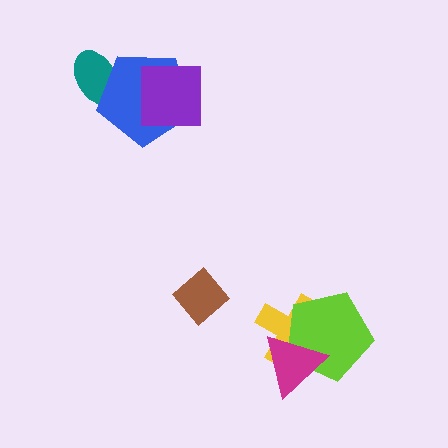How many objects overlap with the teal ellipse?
1 object overlaps with the teal ellipse.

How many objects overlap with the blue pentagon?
2 objects overlap with the blue pentagon.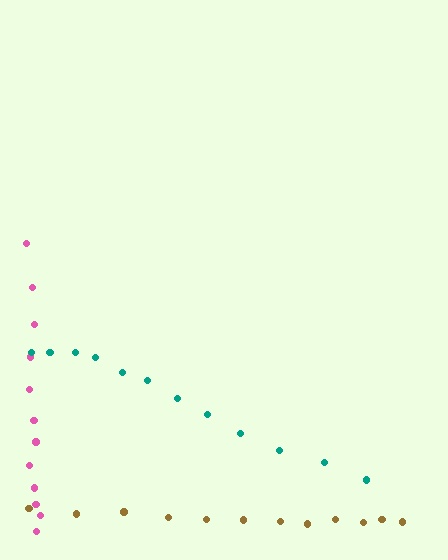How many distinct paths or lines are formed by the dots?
There are 3 distinct paths.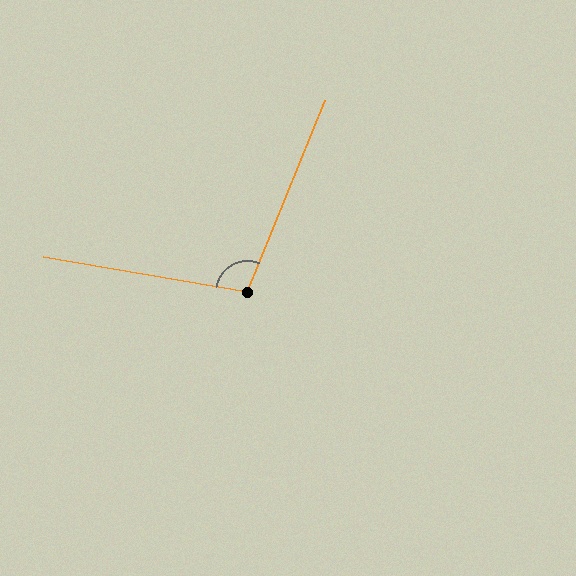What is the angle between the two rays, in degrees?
Approximately 102 degrees.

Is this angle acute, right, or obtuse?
It is obtuse.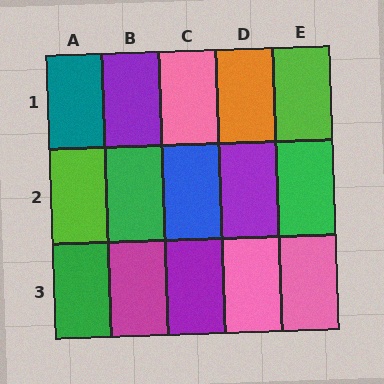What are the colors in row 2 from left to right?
Lime, green, blue, purple, green.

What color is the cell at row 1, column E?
Lime.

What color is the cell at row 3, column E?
Pink.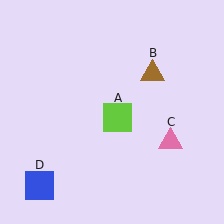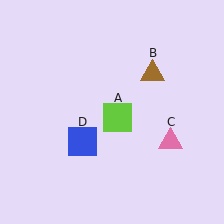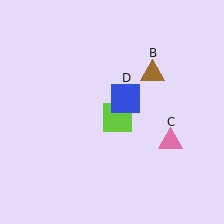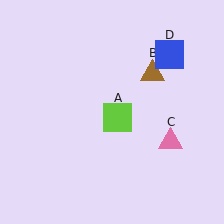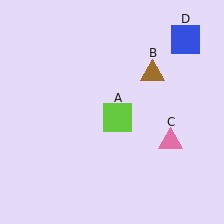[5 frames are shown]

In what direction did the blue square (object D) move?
The blue square (object D) moved up and to the right.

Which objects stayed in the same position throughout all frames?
Lime square (object A) and brown triangle (object B) and pink triangle (object C) remained stationary.